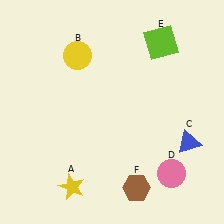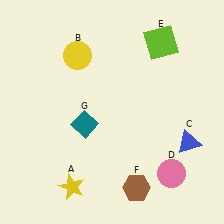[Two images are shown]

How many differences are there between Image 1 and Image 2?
There is 1 difference between the two images.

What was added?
A teal diamond (G) was added in Image 2.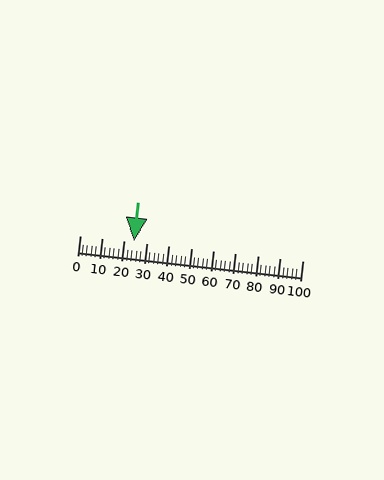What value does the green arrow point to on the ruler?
The green arrow points to approximately 24.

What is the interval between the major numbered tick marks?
The major tick marks are spaced 10 units apart.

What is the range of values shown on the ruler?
The ruler shows values from 0 to 100.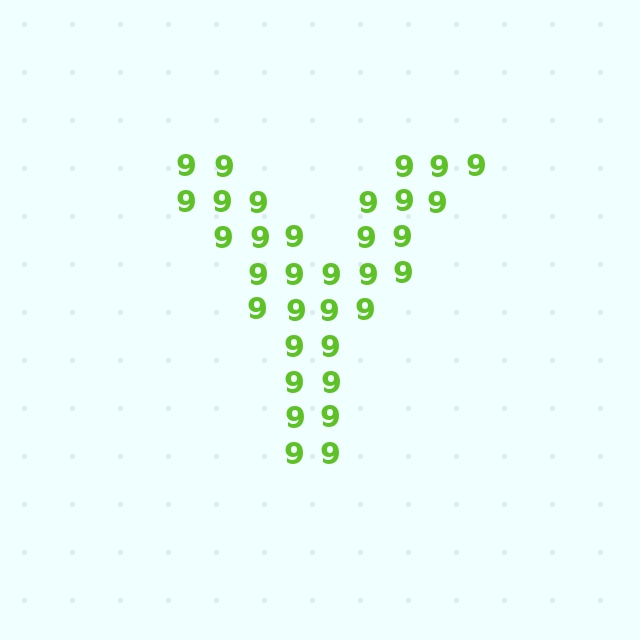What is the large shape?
The large shape is the letter Y.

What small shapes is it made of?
It is made of small digit 9's.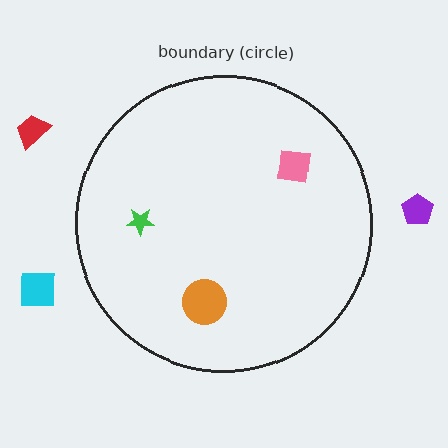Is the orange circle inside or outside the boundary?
Inside.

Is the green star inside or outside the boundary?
Inside.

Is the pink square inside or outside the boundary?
Inside.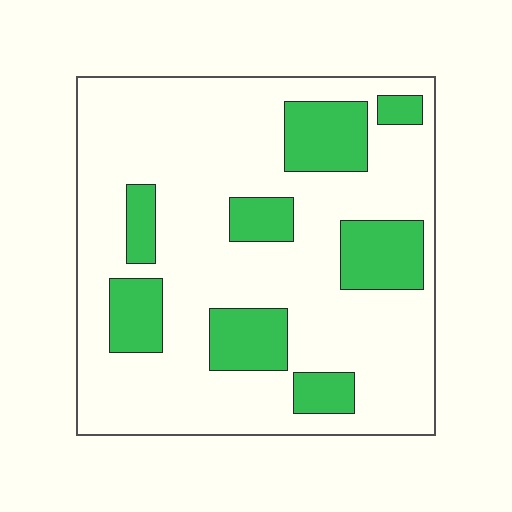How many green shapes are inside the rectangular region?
8.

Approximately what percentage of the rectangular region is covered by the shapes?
Approximately 25%.